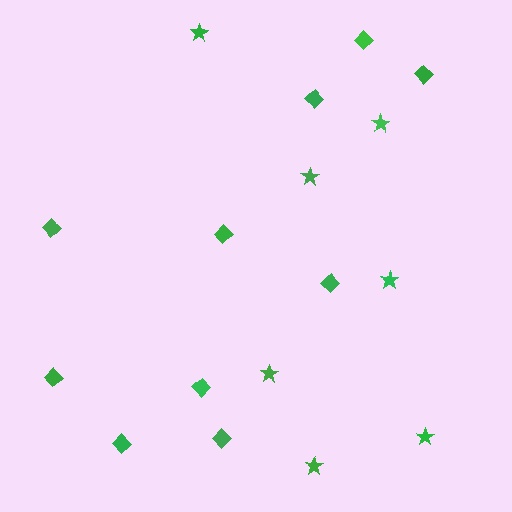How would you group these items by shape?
There are 2 groups: one group of diamonds (10) and one group of stars (7).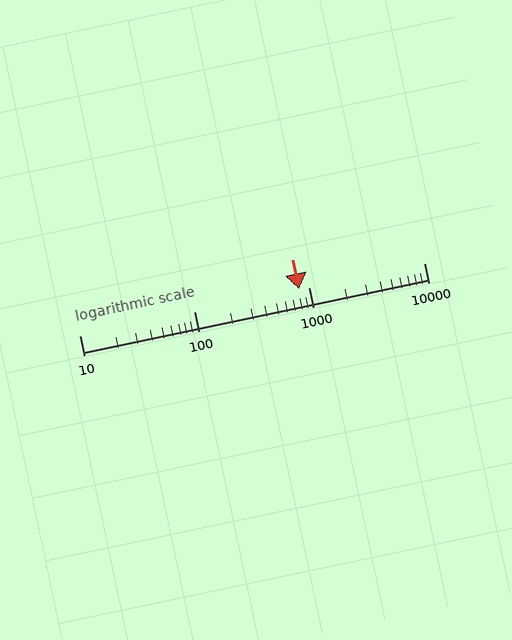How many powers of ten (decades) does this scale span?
The scale spans 3 decades, from 10 to 10000.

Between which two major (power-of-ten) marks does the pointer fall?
The pointer is between 100 and 1000.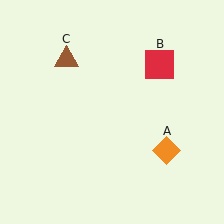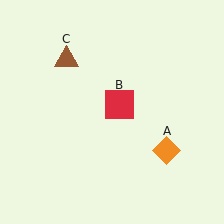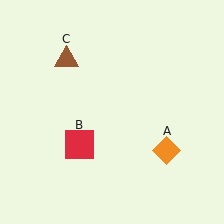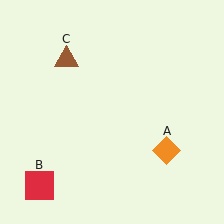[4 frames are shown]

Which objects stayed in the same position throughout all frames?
Orange diamond (object A) and brown triangle (object C) remained stationary.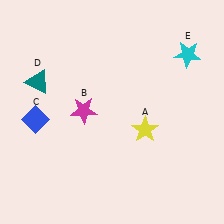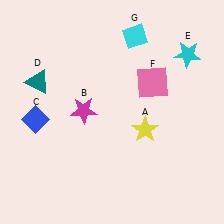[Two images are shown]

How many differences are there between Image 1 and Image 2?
There are 2 differences between the two images.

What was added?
A pink square (F), a cyan diamond (G) were added in Image 2.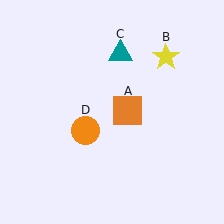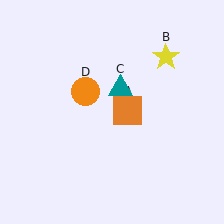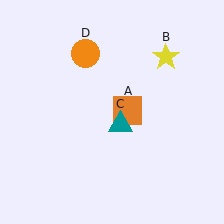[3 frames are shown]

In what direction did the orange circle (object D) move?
The orange circle (object D) moved up.